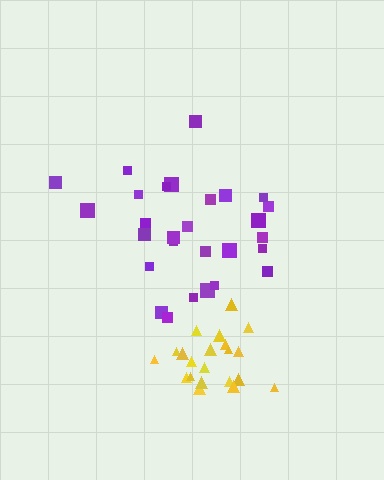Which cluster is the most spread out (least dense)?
Purple.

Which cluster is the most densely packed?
Yellow.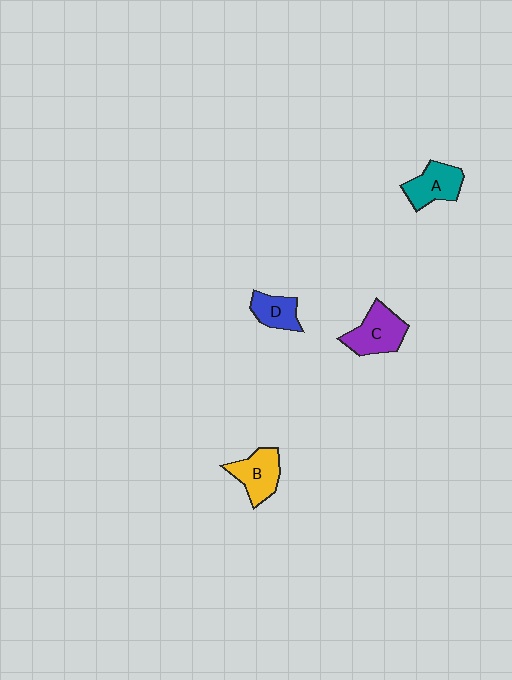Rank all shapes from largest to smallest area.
From largest to smallest: C (purple), B (yellow), A (teal), D (blue).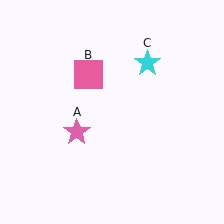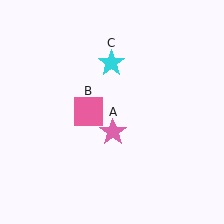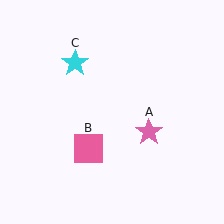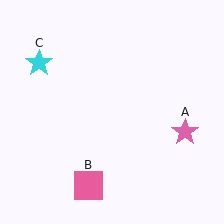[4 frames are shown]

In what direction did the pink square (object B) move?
The pink square (object B) moved down.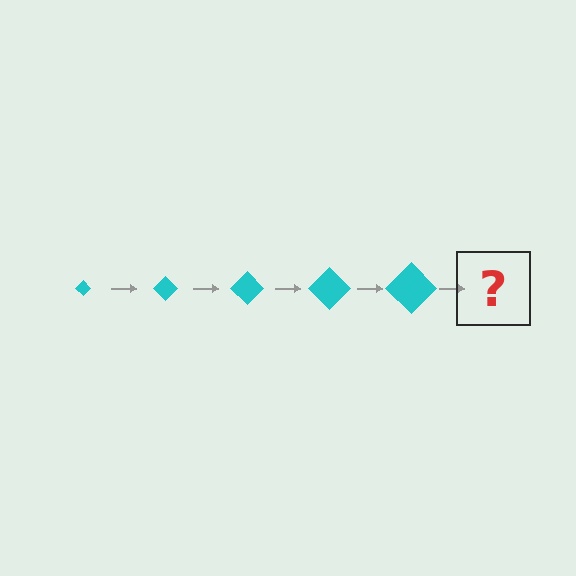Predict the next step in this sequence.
The next step is a cyan diamond, larger than the previous one.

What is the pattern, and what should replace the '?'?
The pattern is that the diamond gets progressively larger each step. The '?' should be a cyan diamond, larger than the previous one.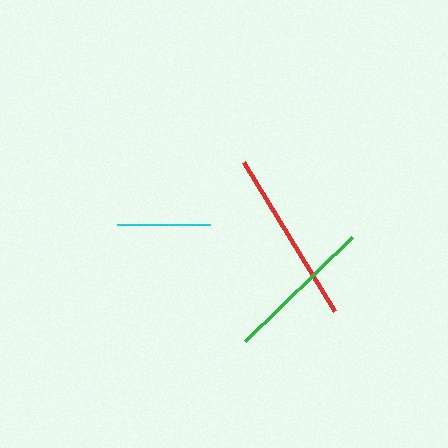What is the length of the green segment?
The green segment is approximately 149 pixels long.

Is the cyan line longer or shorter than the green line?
The green line is longer than the cyan line.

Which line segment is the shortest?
The cyan line is the shortest at approximately 93 pixels.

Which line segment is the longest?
The red line is the longest at approximately 175 pixels.